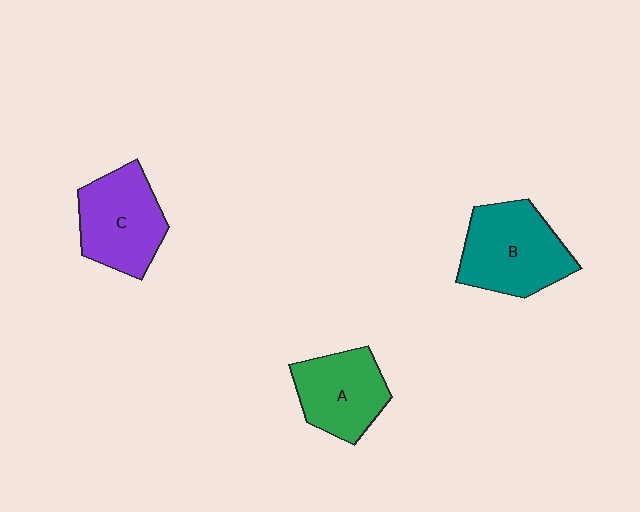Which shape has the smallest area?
Shape A (green).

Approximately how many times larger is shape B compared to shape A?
Approximately 1.2 times.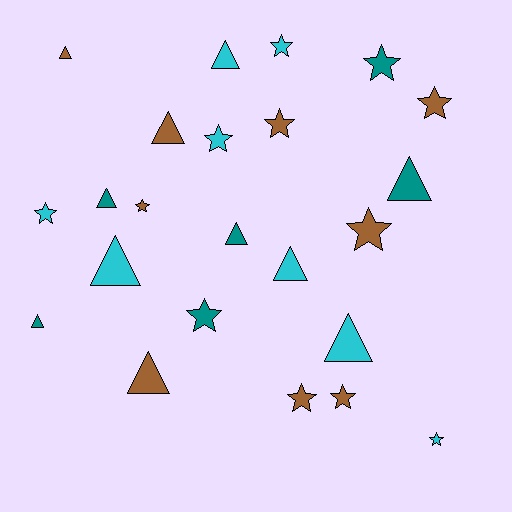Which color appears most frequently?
Brown, with 9 objects.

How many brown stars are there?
There are 6 brown stars.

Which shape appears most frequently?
Star, with 12 objects.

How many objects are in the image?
There are 23 objects.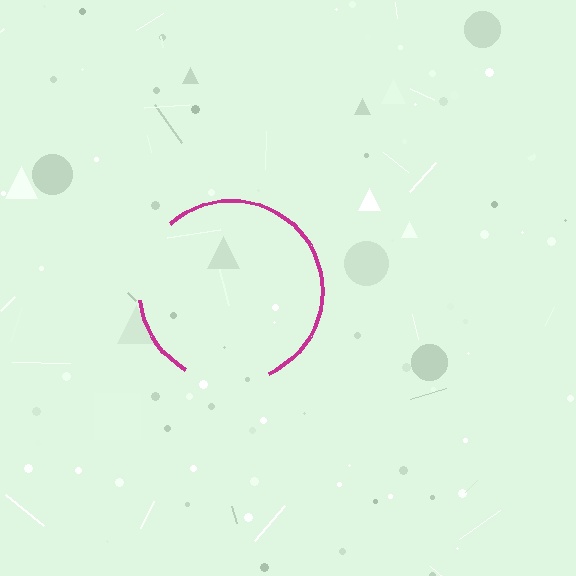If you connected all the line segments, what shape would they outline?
They would outline a circle.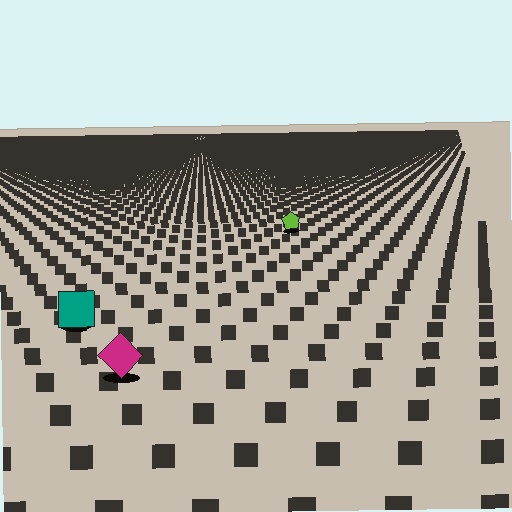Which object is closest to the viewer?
The magenta diamond is closest. The texture marks near it are larger and more spread out.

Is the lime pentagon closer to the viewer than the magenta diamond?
No. The magenta diamond is closer — you can tell from the texture gradient: the ground texture is coarser near it.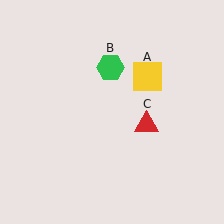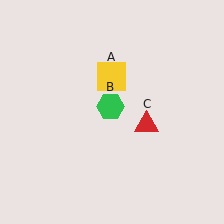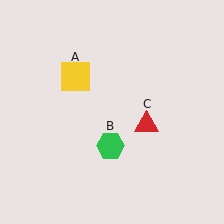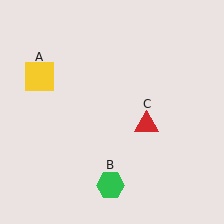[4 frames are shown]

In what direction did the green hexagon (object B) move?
The green hexagon (object B) moved down.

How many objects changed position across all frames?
2 objects changed position: yellow square (object A), green hexagon (object B).